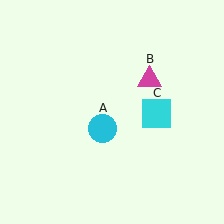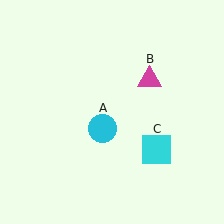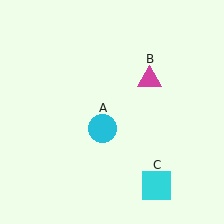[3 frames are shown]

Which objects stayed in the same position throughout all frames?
Cyan circle (object A) and magenta triangle (object B) remained stationary.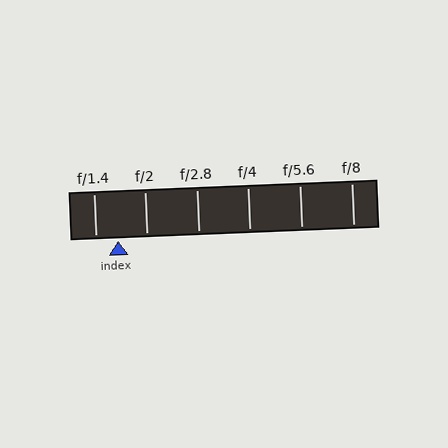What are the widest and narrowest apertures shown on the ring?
The widest aperture shown is f/1.4 and the narrowest is f/8.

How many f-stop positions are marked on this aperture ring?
There are 6 f-stop positions marked.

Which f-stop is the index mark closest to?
The index mark is closest to f/1.4.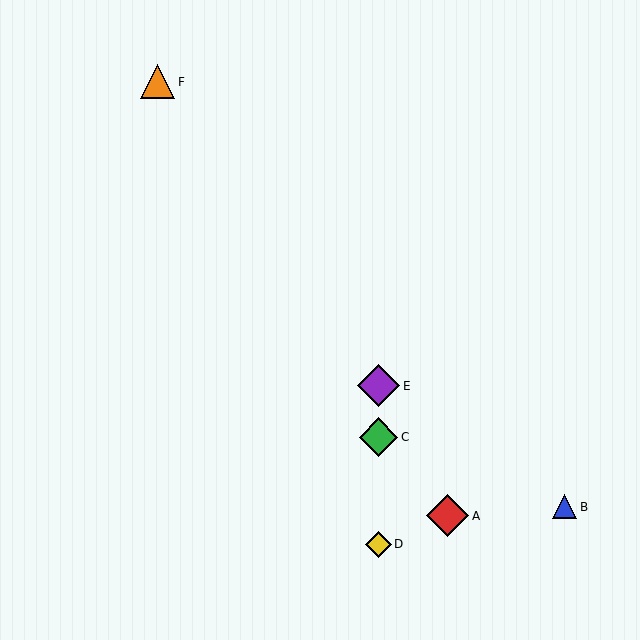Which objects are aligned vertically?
Objects C, D, E are aligned vertically.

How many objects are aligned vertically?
3 objects (C, D, E) are aligned vertically.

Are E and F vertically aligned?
No, E is at x≈378 and F is at x≈158.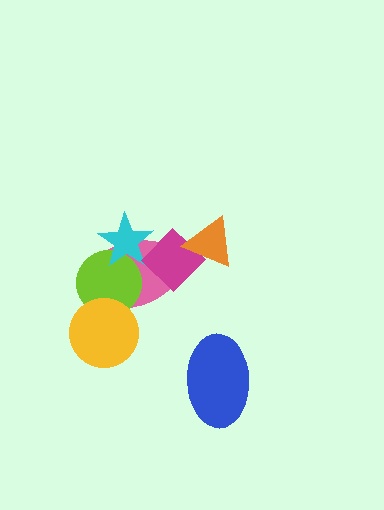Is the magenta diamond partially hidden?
Yes, it is partially covered by another shape.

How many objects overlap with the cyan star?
3 objects overlap with the cyan star.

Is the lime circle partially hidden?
Yes, it is partially covered by another shape.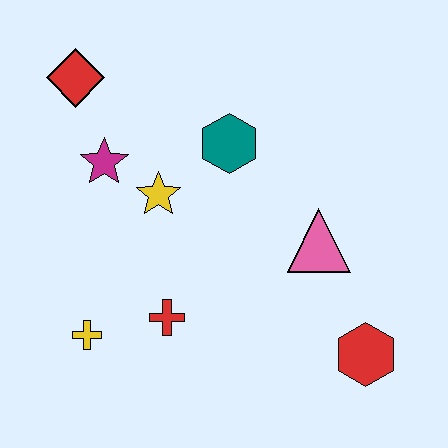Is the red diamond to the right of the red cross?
No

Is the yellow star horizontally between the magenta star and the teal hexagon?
Yes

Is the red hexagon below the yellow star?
Yes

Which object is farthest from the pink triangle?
The red diamond is farthest from the pink triangle.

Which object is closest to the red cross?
The yellow cross is closest to the red cross.